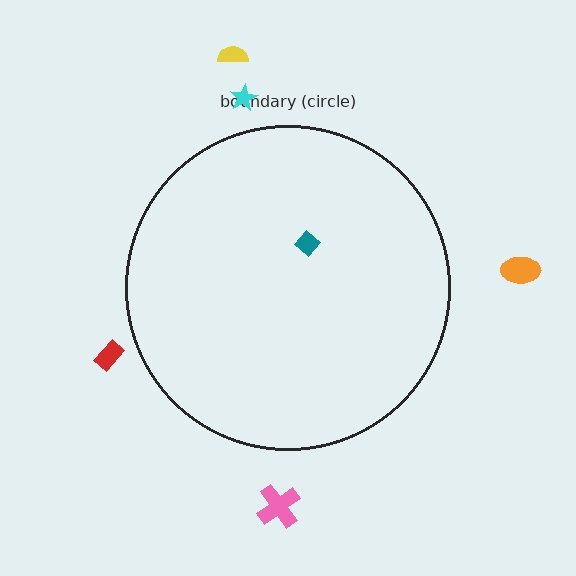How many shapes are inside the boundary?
1 inside, 5 outside.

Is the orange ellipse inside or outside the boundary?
Outside.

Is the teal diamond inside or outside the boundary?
Inside.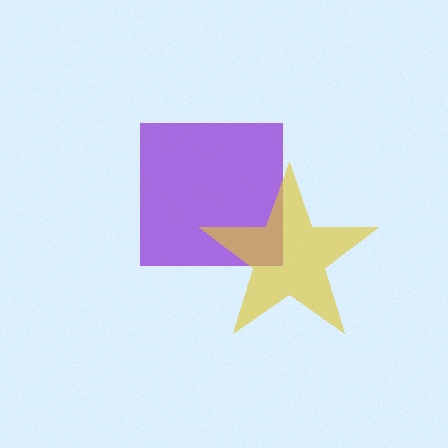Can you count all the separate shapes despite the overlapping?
Yes, there are 2 separate shapes.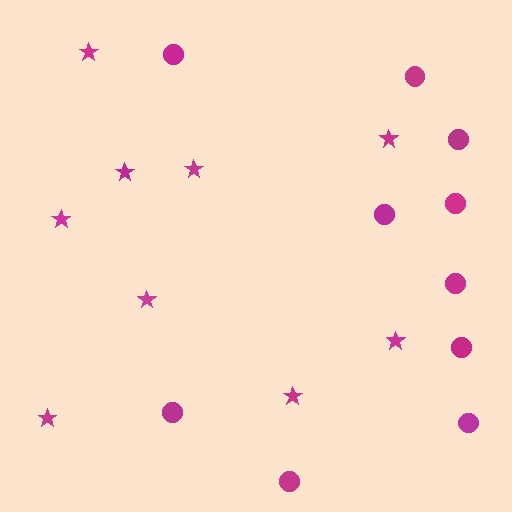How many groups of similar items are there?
There are 2 groups: one group of circles (10) and one group of stars (9).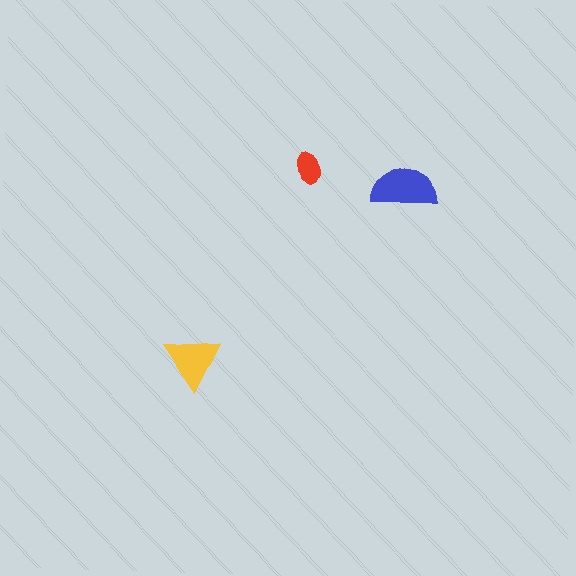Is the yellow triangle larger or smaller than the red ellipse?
Larger.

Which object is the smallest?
The red ellipse.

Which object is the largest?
The blue semicircle.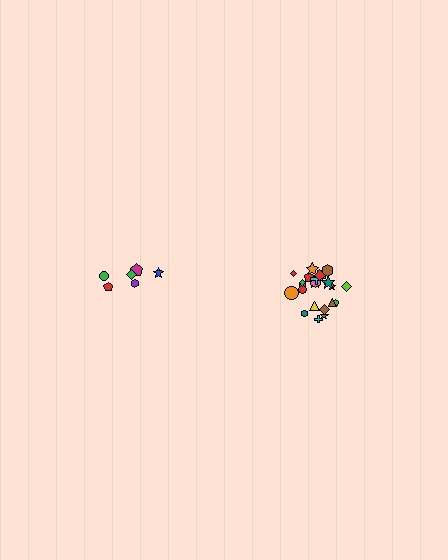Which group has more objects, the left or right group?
The right group.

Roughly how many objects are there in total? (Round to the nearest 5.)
Roughly 30 objects in total.